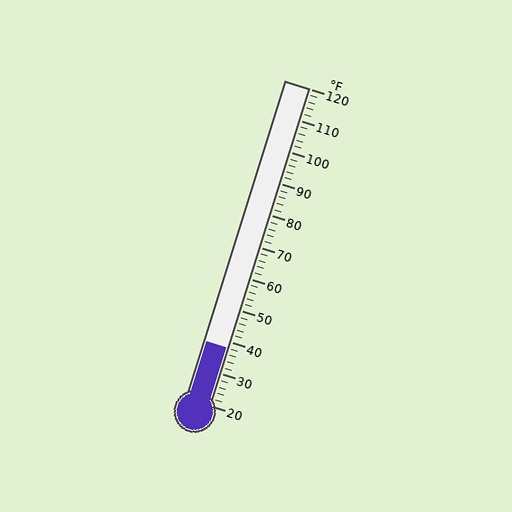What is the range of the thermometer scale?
The thermometer scale ranges from 20°F to 120°F.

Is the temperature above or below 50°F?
The temperature is below 50°F.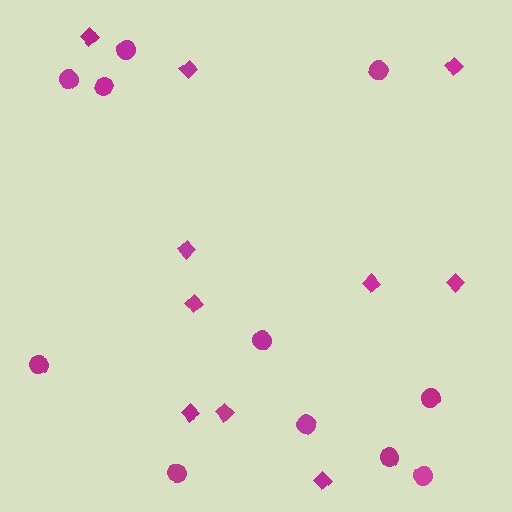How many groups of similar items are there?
There are 2 groups: one group of circles (11) and one group of diamonds (10).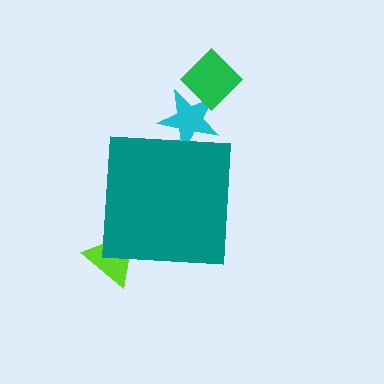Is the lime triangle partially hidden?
Yes, the lime triangle is partially hidden behind the teal square.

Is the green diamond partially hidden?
No, the green diamond is fully visible.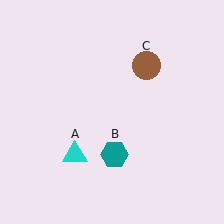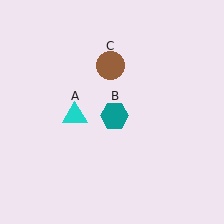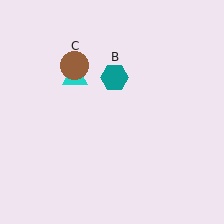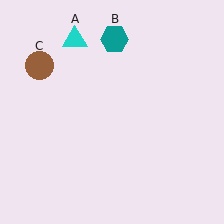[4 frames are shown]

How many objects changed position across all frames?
3 objects changed position: cyan triangle (object A), teal hexagon (object B), brown circle (object C).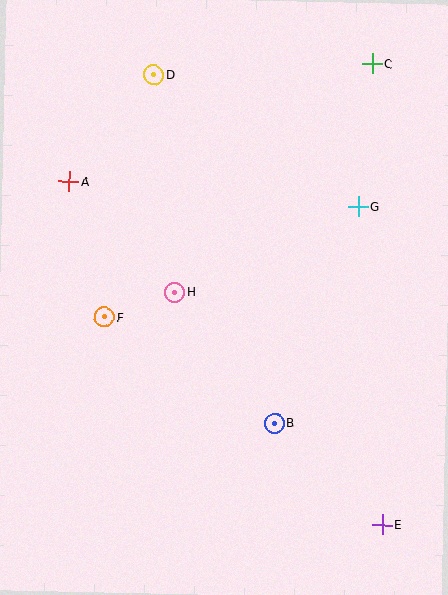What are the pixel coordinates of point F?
Point F is at (104, 317).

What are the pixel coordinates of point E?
Point E is at (383, 525).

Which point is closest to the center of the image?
Point H at (175, 292) is closest to the center.